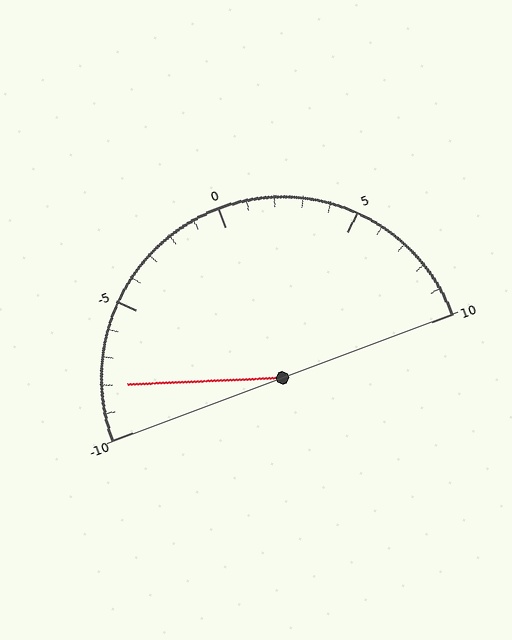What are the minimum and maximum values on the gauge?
The gauge ranges from -10 to 10.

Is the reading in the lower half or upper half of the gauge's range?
The reading is in the lower half of the range (-10 to 10).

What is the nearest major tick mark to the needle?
The nearest major tick mark is -10.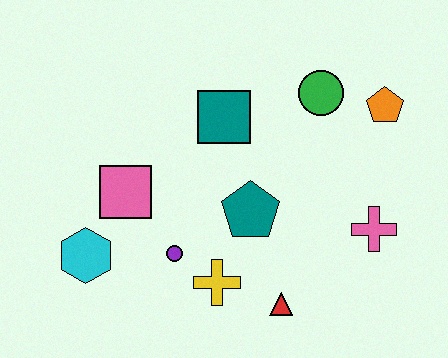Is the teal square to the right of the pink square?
Yes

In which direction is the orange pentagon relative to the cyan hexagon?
The orange pentagon is to the right of the cyan hexagon.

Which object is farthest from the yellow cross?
The orange pentagon is farthest from the yellow cross.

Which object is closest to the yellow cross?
The purple circle is closest to the yellow cross.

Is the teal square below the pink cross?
No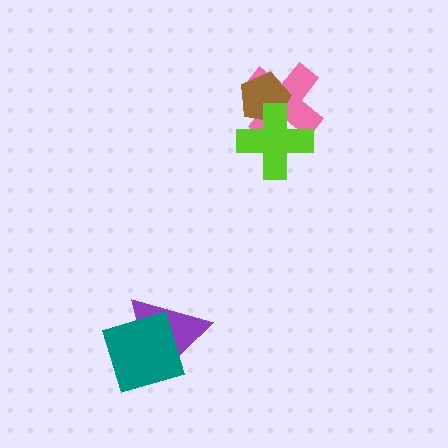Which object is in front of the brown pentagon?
The lime cross is in front of the brown pentagon.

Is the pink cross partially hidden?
Yes, it is partially covered by another shape.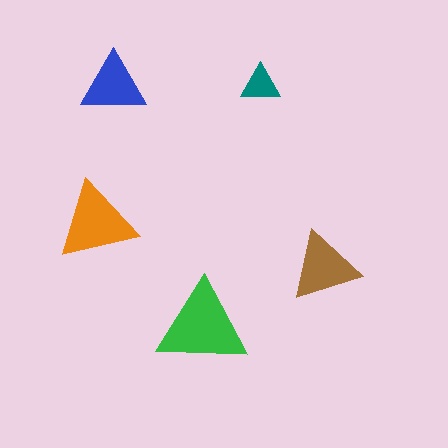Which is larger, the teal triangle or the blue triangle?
The blue one.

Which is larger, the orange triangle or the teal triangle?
The orange one.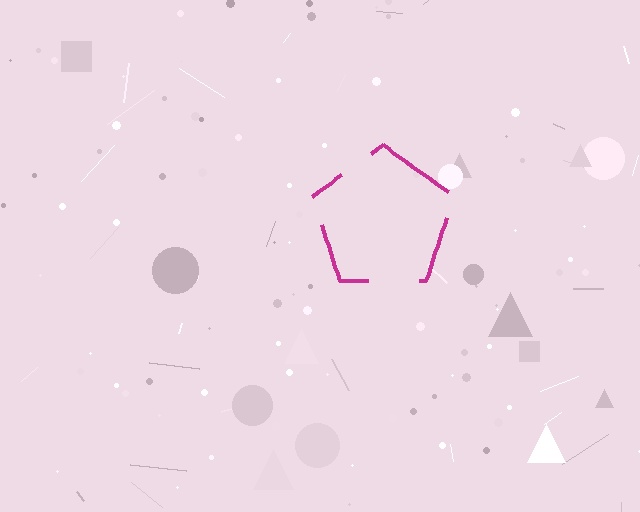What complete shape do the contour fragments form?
The contour fragments form a pentagon.